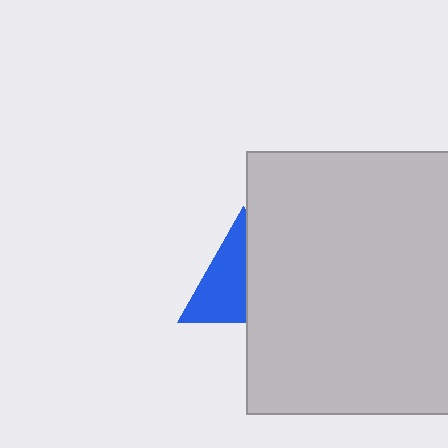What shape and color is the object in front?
The object in front is a light gray rectangle.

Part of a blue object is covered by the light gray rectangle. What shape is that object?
It is a triangle.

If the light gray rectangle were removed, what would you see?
You would see the complete blue triangle.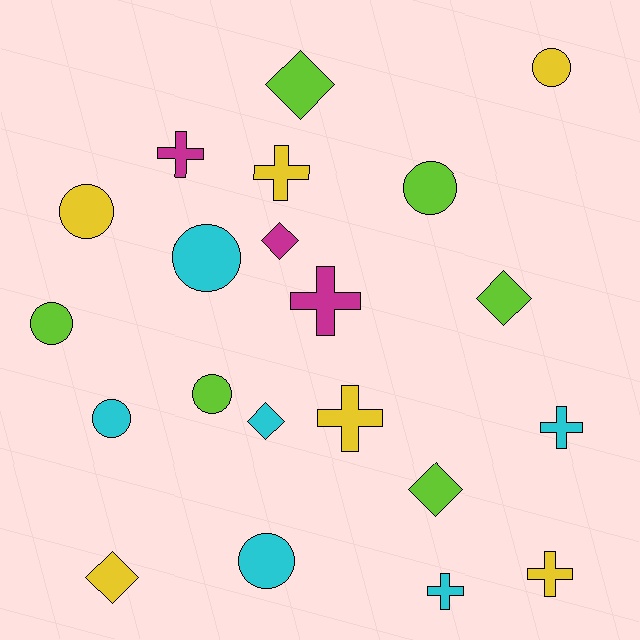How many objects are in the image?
There are 21 objects.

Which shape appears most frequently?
Circle, with 8 objects.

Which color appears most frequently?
Yellow, with 6 objects.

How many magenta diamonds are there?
There is 1 magenta diamond.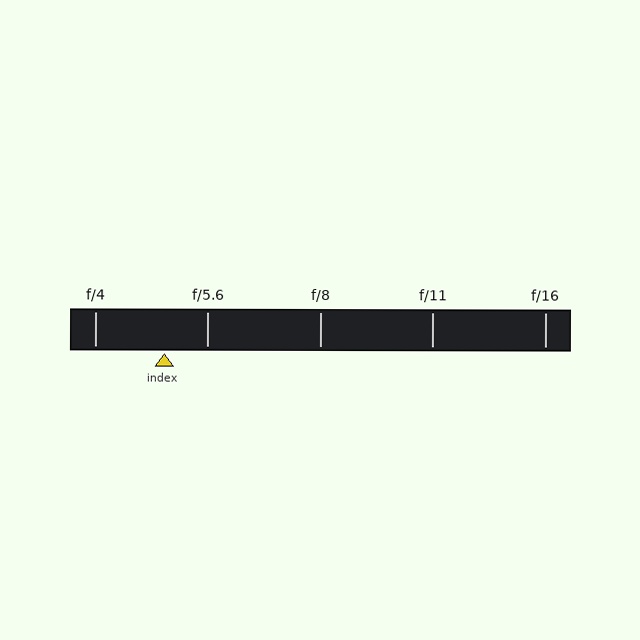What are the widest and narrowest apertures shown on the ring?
The widest aperture shown is f/4 and the narrowest is f/16.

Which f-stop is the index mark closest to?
The index mark is closest to f/5.6.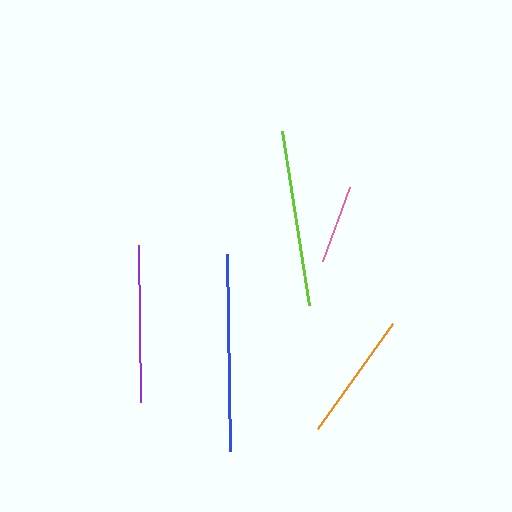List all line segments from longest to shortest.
From longest to shortest: blue, lime, purple, orange, pink.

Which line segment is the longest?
The blue line is the longest at approximately 197 pixels.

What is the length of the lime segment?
The lime segment is approximately 176 pixels long.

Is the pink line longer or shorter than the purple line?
The purple line is longer than the pink line.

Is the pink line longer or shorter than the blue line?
The blue line is longer than the pink line.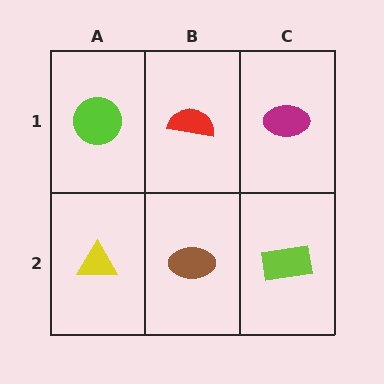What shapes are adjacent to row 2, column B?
A red semicircle (row 1, column B), a yellow triangle (row 2, column A), a lime rectangle (row 2, column C).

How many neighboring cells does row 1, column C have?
2.